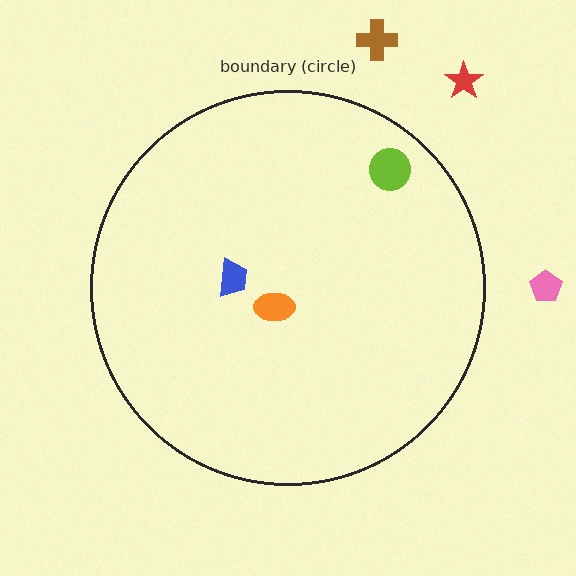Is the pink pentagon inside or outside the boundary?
Outside.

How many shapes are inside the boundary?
3 inside, 3 outside.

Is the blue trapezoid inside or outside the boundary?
Inside.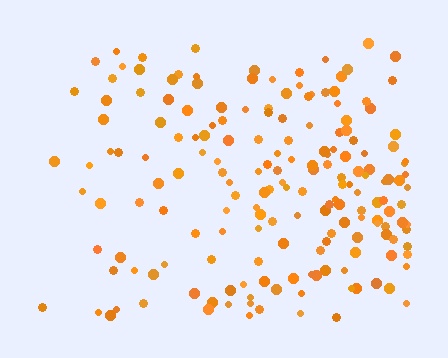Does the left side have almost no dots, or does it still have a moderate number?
Still a moderate number, just noticeably fewer than the right.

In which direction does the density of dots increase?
From left to right, with the right side densest.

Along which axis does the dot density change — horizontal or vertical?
Horizontal.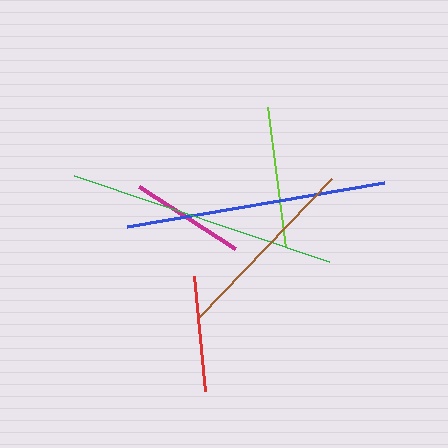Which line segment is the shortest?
The red line is the shortest at approximately 115 pixels.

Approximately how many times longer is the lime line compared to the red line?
The lime line is approximately 1.2 times the length of the red line.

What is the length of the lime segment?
The lime segment is approximately 141 pixels long.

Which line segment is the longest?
The green line is the longest at approximately 269 pixels.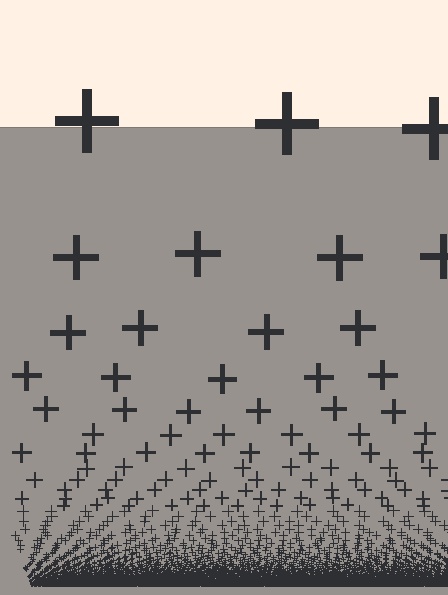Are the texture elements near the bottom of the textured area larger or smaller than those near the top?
Smaller. The gradient is inverted — elements near the bottom are smaller and denser.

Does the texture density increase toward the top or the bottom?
Density increases toward the bottom.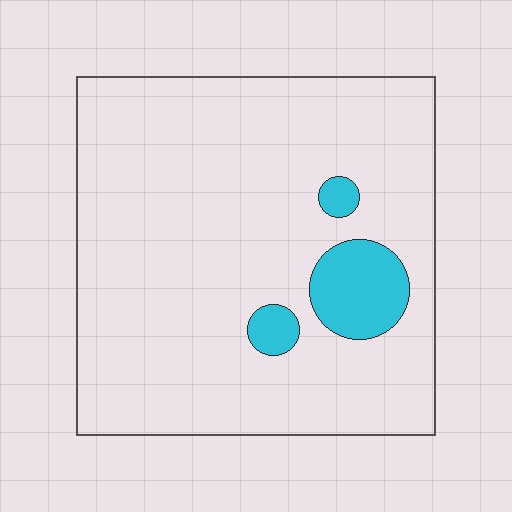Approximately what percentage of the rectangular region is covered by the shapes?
Approximately 10%.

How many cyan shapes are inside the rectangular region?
3.